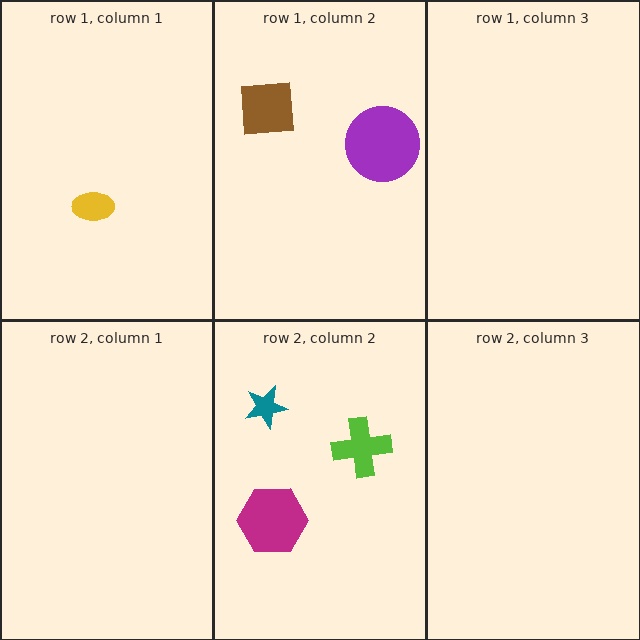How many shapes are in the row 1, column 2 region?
2.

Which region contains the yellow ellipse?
The row 1, column 1 region.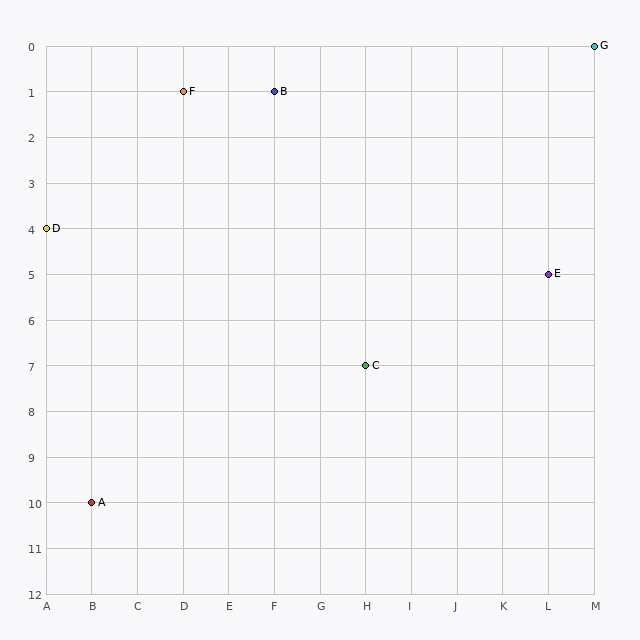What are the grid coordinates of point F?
Point F is at grid coordinates (D, 1).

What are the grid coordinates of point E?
Point E is at grid coordinates (L, 5).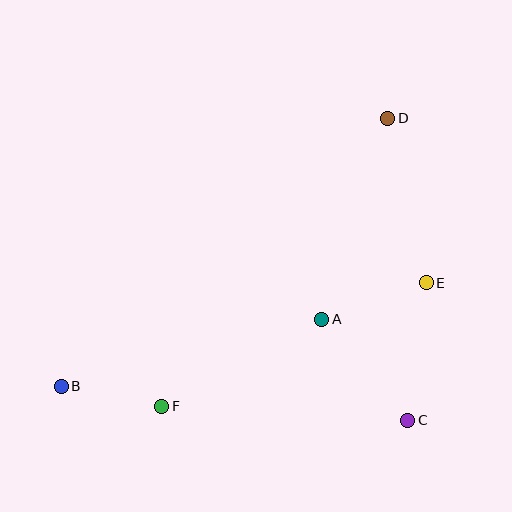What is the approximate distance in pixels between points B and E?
The distance between B and E is approximately 379 pixels.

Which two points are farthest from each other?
Points B and D are farthest from each other.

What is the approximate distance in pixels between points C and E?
The distance between C and E is approximately 139 pixels.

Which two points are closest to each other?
Points B and F are closest to each other.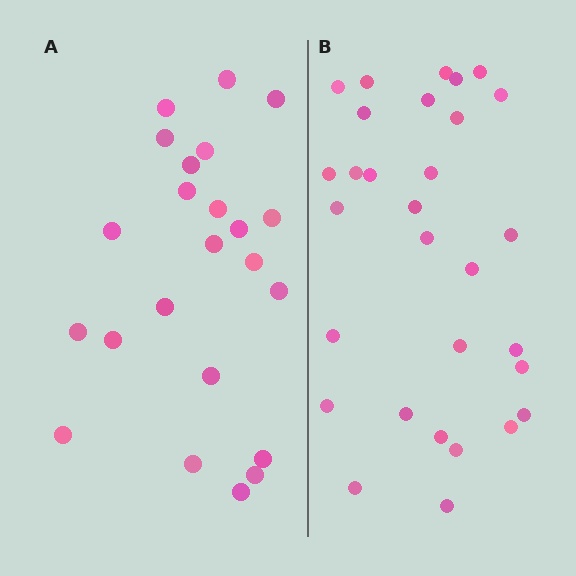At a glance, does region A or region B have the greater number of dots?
Region B (the right region) has more dots.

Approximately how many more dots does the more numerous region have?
Region B has roughly 8 or so more dots than region A.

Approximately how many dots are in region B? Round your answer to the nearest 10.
About 30 dots.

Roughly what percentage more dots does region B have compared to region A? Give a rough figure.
About 30% more.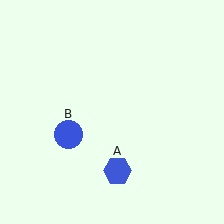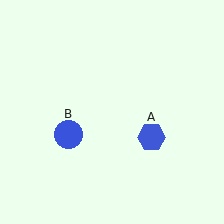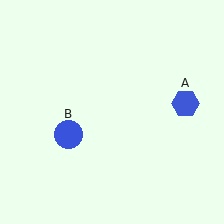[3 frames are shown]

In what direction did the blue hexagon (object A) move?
The blue hexagon (object A) moved up and to the right.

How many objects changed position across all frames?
1 object changed position: blue hexagon (object A).